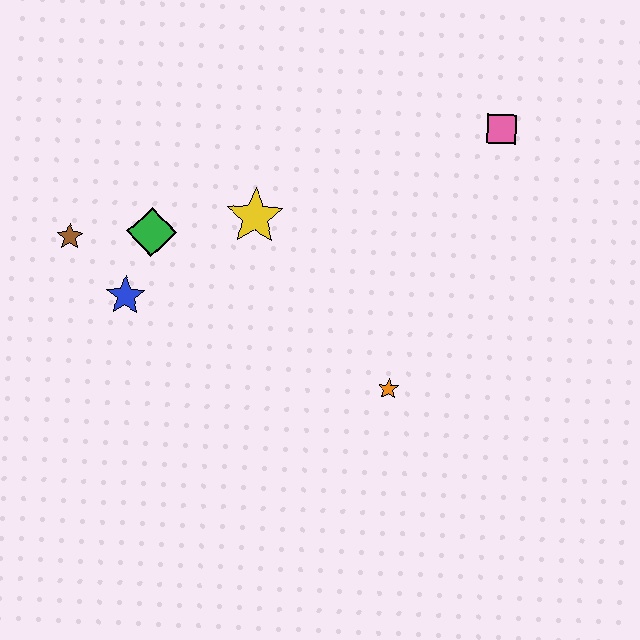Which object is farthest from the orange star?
The brown star is farthest from the orange star.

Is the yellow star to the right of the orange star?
No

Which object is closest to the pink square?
The yellow star is closest to the pink square.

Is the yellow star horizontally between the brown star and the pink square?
Yes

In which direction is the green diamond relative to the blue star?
The green diamond is above the blue star.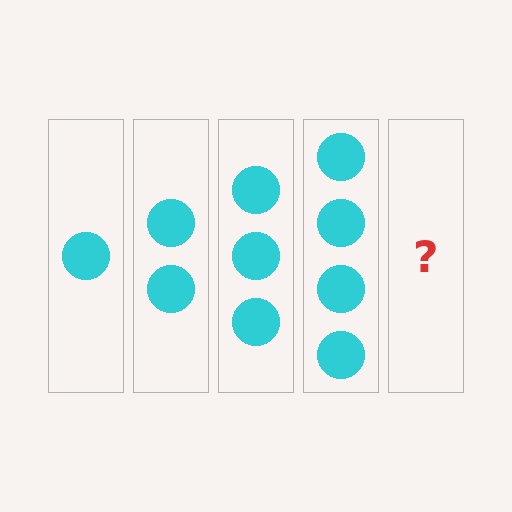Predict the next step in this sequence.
The next step is 5 circles.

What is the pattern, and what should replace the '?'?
The pattern is that each step adds one more circle. The '?' should be 5 circles.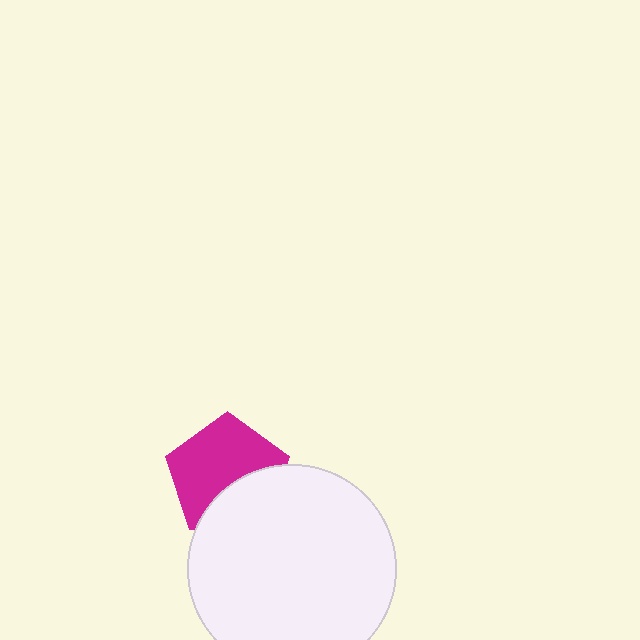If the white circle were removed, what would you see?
You would see the complete magenta pentagon.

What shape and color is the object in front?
The object in front is a white circle.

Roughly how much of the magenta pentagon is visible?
About half of it is visible (roughly 65%).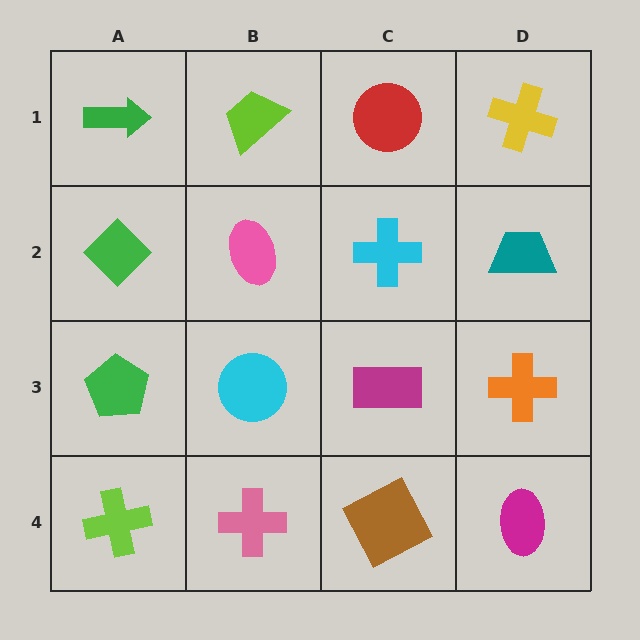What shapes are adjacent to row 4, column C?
A magenta rectangle (row 3, column C), a pink cross (row 4, column B), a magenta ellipse (row 4, column D).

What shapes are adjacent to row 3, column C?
A cyan cross (row 2, column C), a brown square (row 4, column C), a cyan circle (row 3, column B), an orange cross (row 3, column D).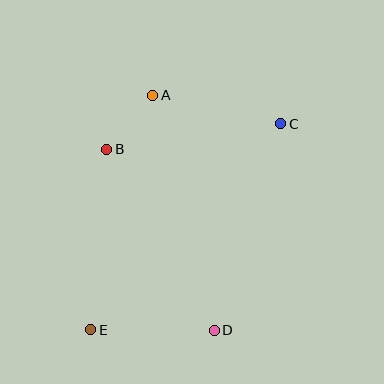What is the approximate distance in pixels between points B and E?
The distance between B and E is approximately 181 pixels.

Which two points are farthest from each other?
Points C and E are farthest from each other.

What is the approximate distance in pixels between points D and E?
The distance between D and E is approximately 123 pixels.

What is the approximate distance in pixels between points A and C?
The distance between A and C is approximately 131 pixels.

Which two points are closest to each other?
Points A and B are closest to each other.